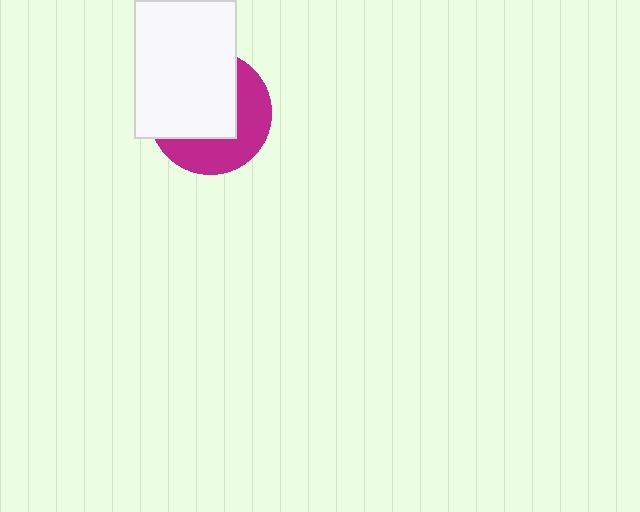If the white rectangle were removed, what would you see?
You would see the complete magenta circle.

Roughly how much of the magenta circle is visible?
A small part of it is visible (roughly 42%).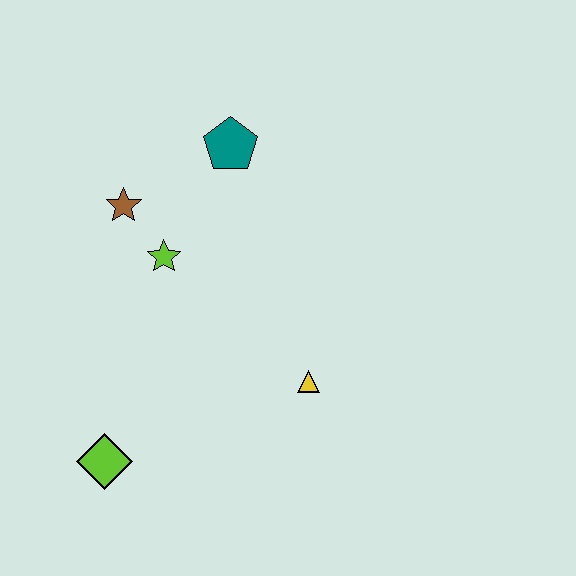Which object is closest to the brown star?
The lime star is closest to the brown star.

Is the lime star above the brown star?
No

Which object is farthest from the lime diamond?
The teal pentagon is farthest from the lime diamond.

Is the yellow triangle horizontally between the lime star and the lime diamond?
No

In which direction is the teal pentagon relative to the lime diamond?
The teal pentagon is above the lime diamond.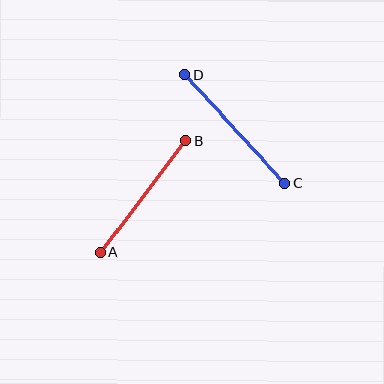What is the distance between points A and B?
The distance is approximately 141 pixels.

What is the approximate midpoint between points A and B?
The midpoint is at approximately (143, 197) pixels.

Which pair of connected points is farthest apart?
Points C and D are farthest apart.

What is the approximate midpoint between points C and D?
The midpoint is at approximately (234, 129) pixels.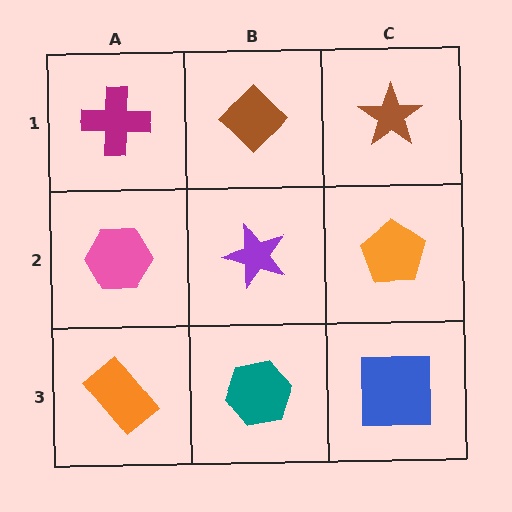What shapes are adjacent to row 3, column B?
A purple star (row 2, column B), an orange rectangle (row 3, column A), a blue square (row 3, column C).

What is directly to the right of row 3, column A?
A teal hexagon.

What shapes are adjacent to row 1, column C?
An orange pentagon (row 2, column C), a brown diamond (row 1, column B).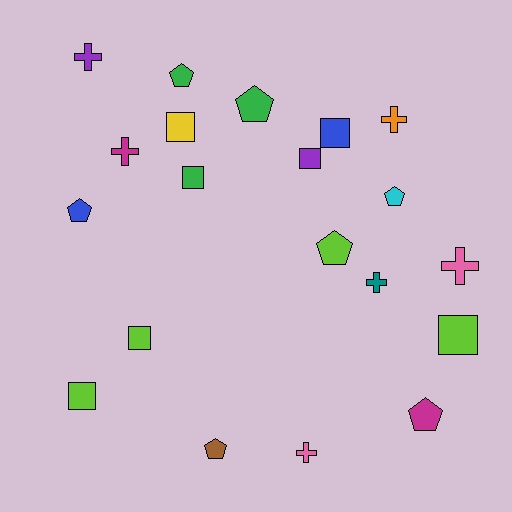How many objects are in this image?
There are 20 objects.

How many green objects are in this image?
There are 3 green objects.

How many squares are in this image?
There are 7 squares.